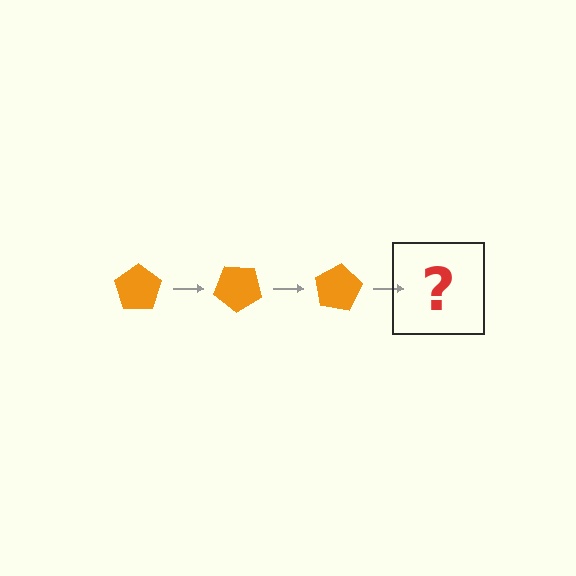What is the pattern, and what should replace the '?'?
The pattern is that the pentagon rotates 40 degrees each step. The '?' should be an orange pentagon rotated 120 degrees.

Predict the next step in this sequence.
The next step is an orange pentagon rotated 120 degrees.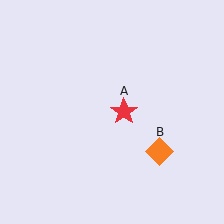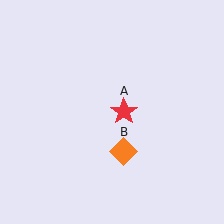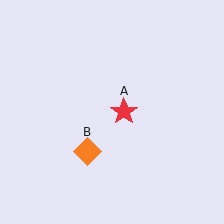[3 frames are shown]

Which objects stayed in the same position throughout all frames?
Red star (object A) remained stationary.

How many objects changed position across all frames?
1 object changed position: orange diamond (object B).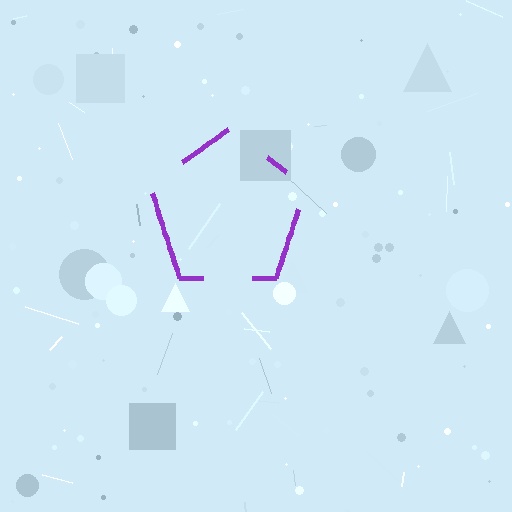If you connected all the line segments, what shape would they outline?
They would outline a pentagon.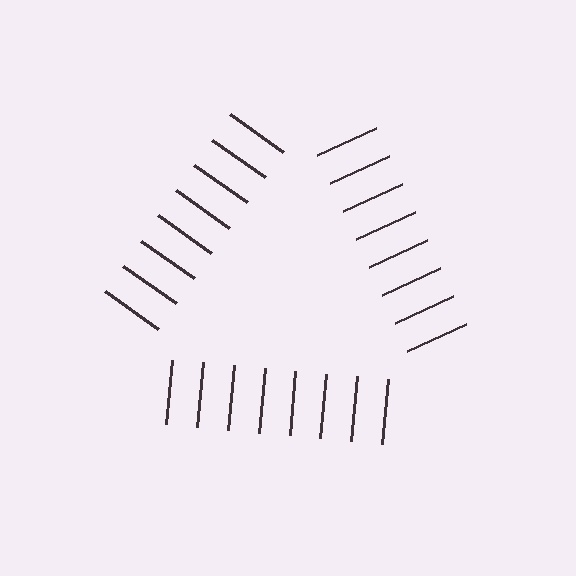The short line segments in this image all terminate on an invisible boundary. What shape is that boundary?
An illusory triangle — the line segments terminate on its edges but no continuous stroke is drawn.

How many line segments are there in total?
24 — 8 along each of the 3 edges.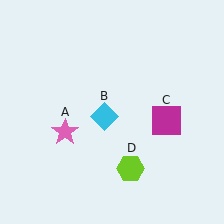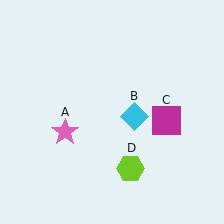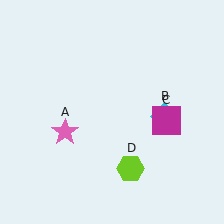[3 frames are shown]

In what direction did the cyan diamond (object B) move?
The cyan diamond (object B) moved right.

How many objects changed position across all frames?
1 object changed position: cyan diamond (object B).